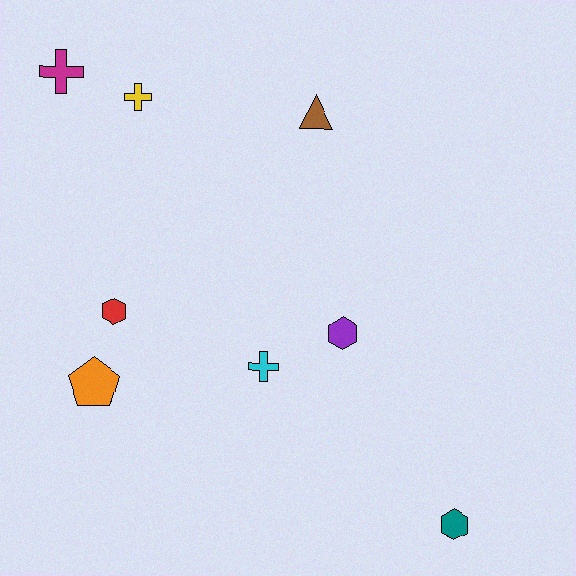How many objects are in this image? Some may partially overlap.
There are 8 objects.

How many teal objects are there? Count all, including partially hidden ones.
There is 1 teal object.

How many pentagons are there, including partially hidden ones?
There is 1 pentagon.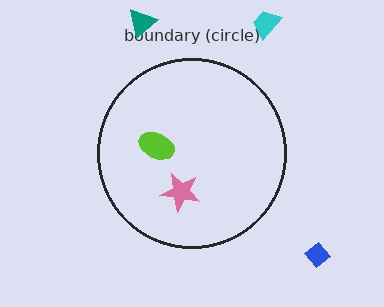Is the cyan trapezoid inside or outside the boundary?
Outside.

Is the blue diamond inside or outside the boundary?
Outside.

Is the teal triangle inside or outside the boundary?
Outside.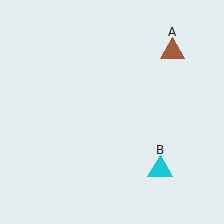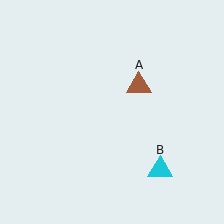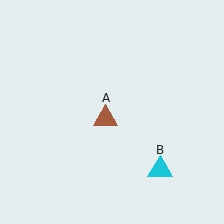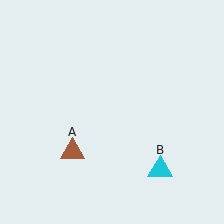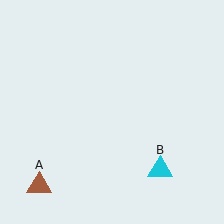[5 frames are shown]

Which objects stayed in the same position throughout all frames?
Cyan triangle (object B) remained stationary.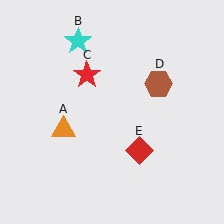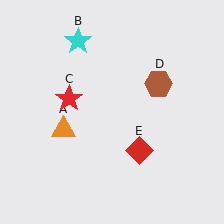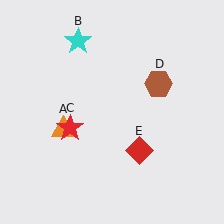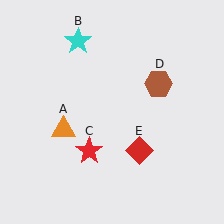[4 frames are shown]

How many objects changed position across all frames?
1 object changed position: red star (object C).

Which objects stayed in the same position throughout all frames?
Orange triangle (object A) and cyan star (object B) and brown hexagon (object D) and red diamond (object E) remained stationary.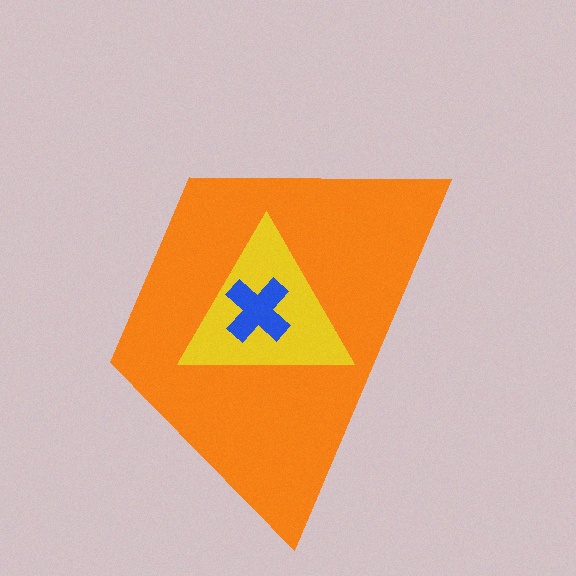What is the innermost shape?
The blue cross.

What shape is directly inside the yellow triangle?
The blue cross.